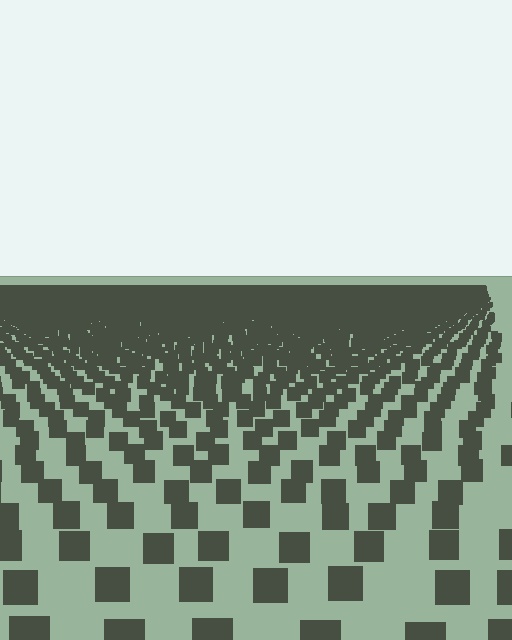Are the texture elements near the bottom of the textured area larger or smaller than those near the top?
Larger. Near the bottom, elements are closer to the viewer and appear at a bigger on-screen size.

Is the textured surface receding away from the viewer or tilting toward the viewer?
The surface is receding away from the viewer. Texture elements get smaller and denser toward the top.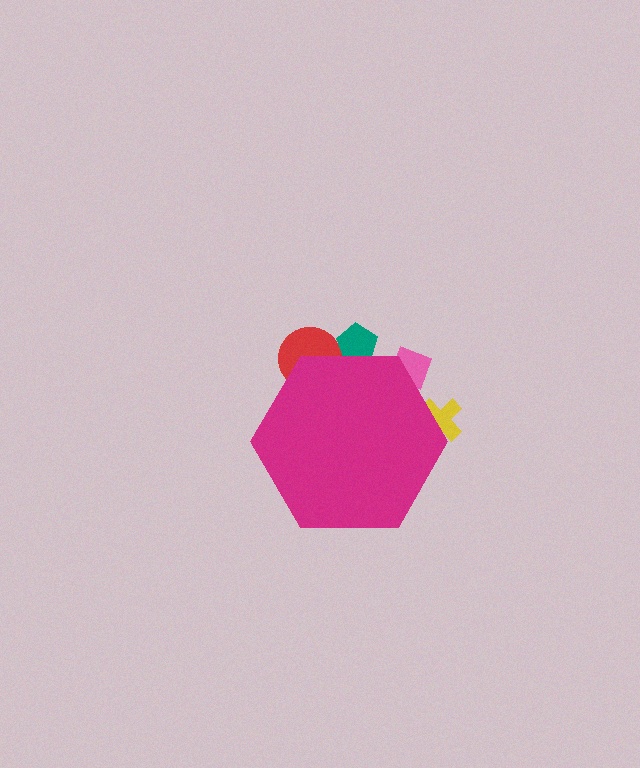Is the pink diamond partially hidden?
Yes, the pink diamond is partially hidden behind the magenta hexagon.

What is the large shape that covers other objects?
A magenta hexagon.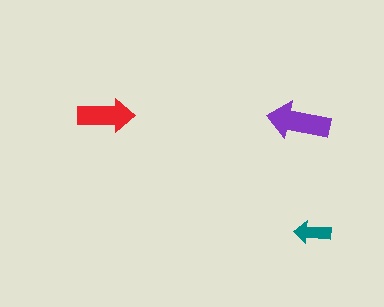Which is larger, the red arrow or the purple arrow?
The purple one.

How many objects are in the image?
There are 3 objects in the image.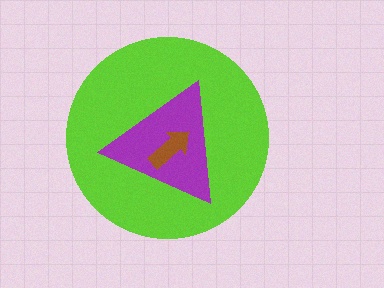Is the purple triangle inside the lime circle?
Yes.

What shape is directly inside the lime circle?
The purple triangle.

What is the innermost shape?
The brown arrow.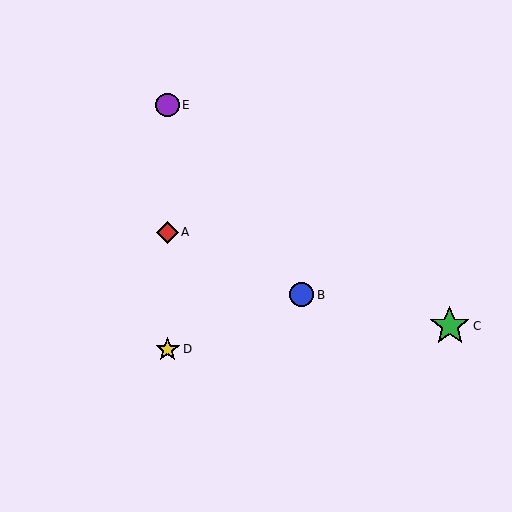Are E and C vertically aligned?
No, E is at x≈168 and C is at x≈450.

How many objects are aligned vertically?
3 objects (A, D, E) are aligned vertically.